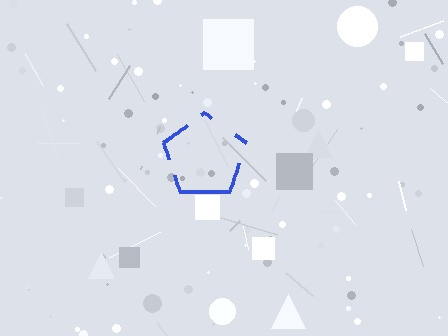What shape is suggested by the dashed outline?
The dashed outline suggests a pentagon.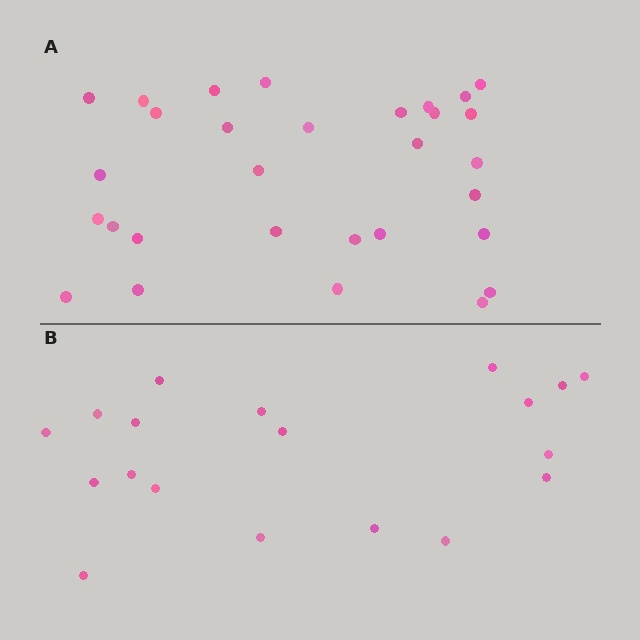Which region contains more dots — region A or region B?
Region A (the top region) has more dots.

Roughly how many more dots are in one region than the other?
Region A has roughly 12 or so more dots than region B.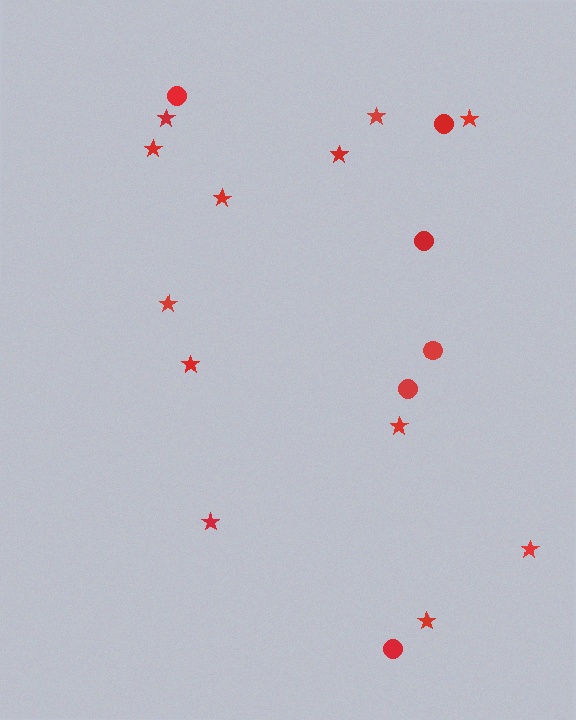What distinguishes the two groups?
There are 2 groups: one group of stars (12) and one group of circles (6).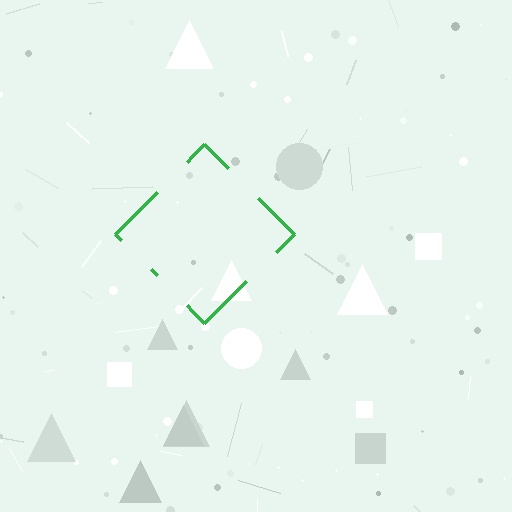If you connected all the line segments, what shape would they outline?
They would outline a diamond.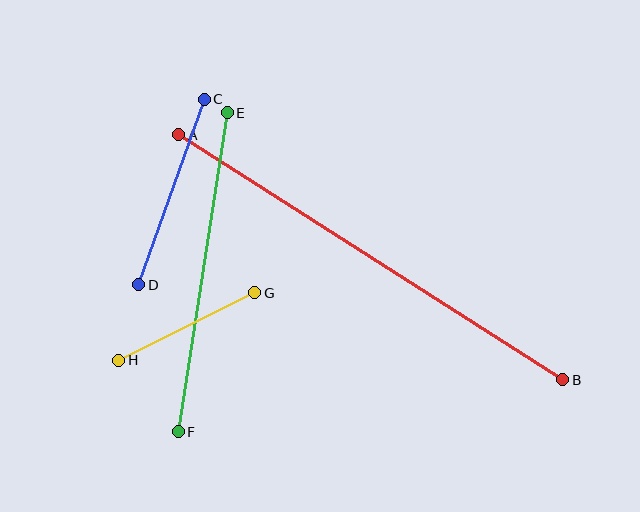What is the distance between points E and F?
The distance is approximately 322 pixels.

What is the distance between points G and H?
The distance is approximately 151 pixels.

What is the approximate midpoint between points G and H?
The midpoint is at approximately (187, 326) pixels.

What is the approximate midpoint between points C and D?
The midpoint is at approximately (171, 192) pixels.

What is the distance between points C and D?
The distance is approximately 197 pixels.